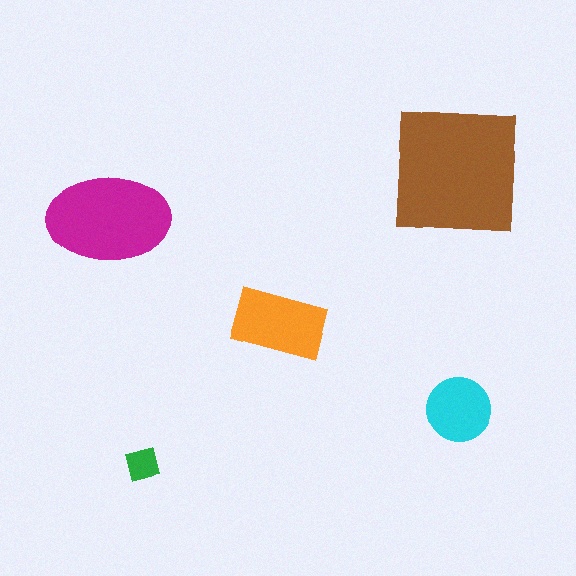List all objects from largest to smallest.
The brown square, the magenta ellipse, the orange rectangle, the cyan circle, the green square.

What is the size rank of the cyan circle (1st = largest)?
4th.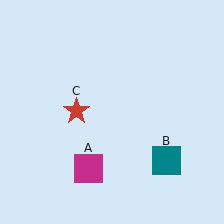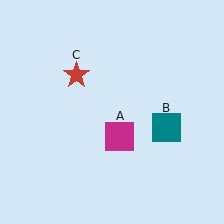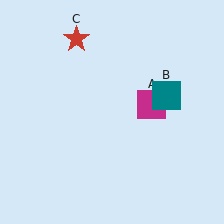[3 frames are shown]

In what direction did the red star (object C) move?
The red star (object C) moved up.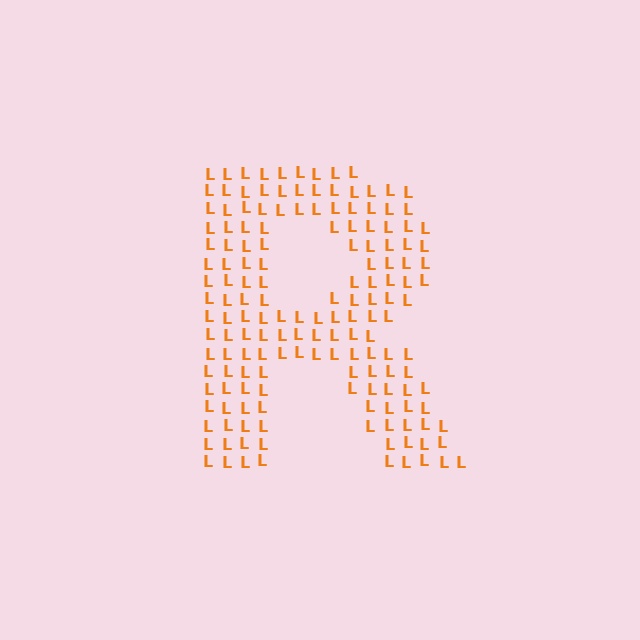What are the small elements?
The small elements are letter L's.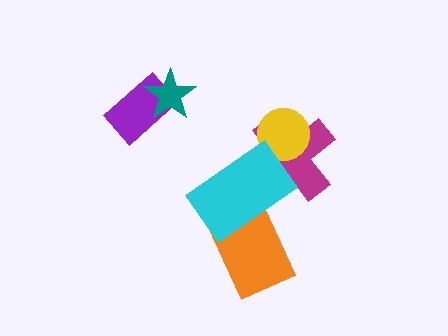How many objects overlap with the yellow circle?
1 object overlaps with the yellow circle.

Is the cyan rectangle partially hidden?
No, no other shape covers it.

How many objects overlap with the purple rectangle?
1 object overlaps with the purple rectangle.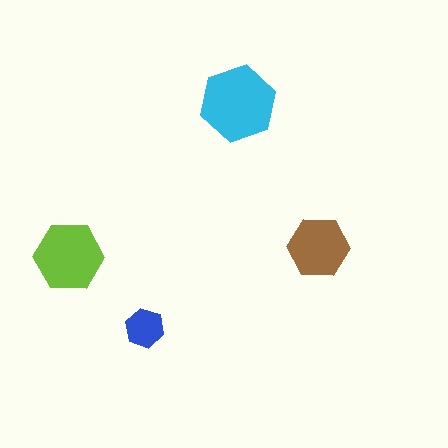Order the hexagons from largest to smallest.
the cyan one, the lime one, the brown one, the blue one.